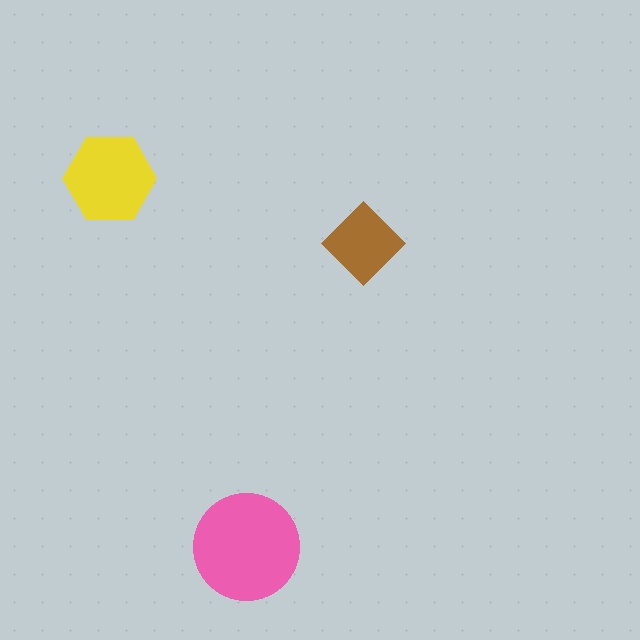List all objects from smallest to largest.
The brown diamond, the yellow hexagon, the pink circle.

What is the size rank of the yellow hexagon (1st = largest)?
2nd.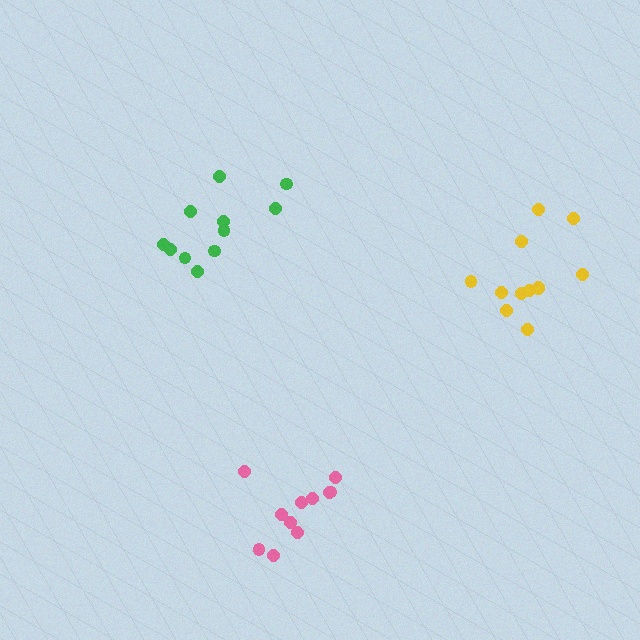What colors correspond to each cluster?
The clusters are colored: green, yellow, pink.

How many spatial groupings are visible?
There are 3 spatial groupings.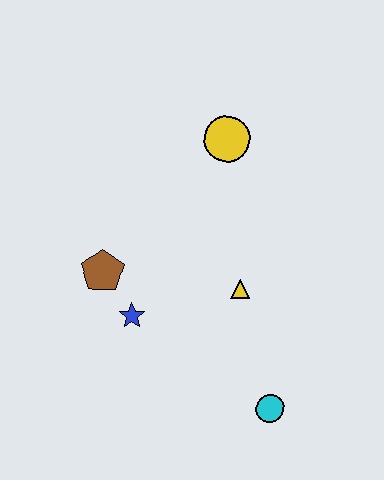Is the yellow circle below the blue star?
No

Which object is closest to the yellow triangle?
The blue star is closest to the yellow triangle.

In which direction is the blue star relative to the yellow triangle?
The blue star is to the left of the yellow triangle.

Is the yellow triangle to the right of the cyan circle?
No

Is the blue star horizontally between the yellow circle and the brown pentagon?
Yes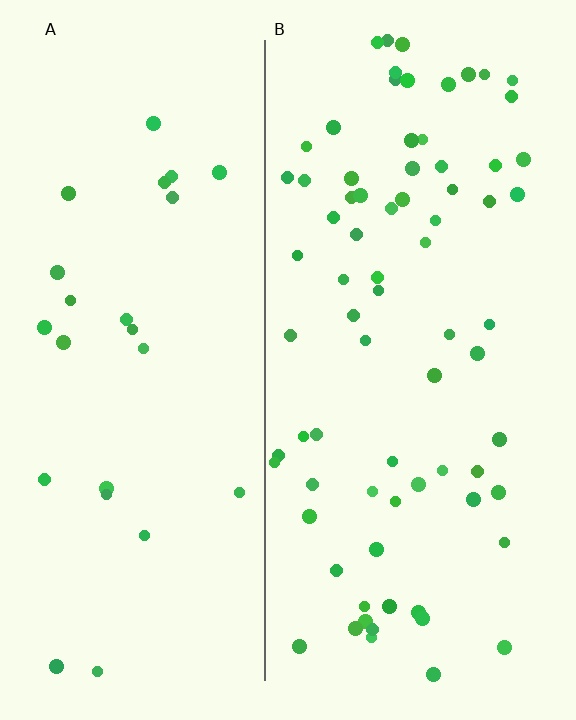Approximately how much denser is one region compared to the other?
Approximately 3.0× — region B over region A.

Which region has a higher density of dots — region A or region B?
B (the right).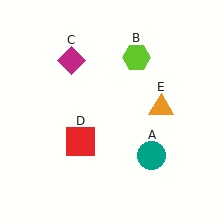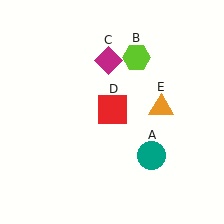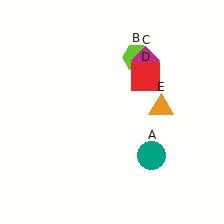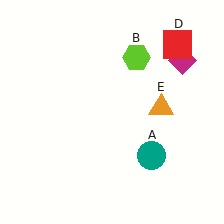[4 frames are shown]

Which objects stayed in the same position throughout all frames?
Teal circle (object A) and lime hexagon (object B) and orange triangle (object E) remained stationary.